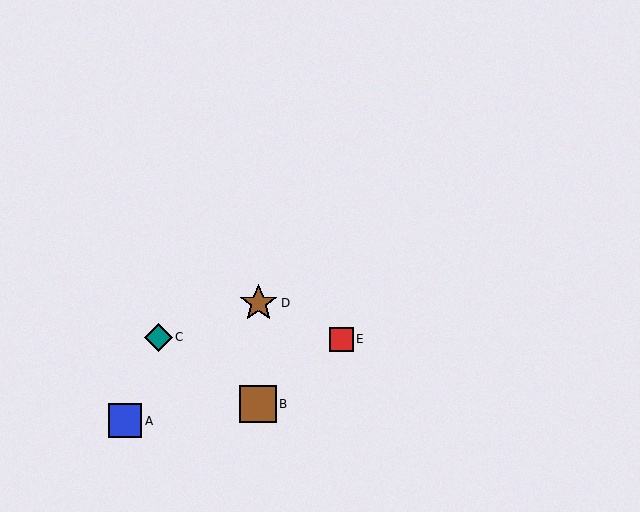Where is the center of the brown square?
The center of the brown square is at (258, 404).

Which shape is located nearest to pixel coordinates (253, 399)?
The brown square (labeled B) at (258, 404) is nearest to that location.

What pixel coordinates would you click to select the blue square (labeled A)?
Click at (125, 421) to select the blue square A.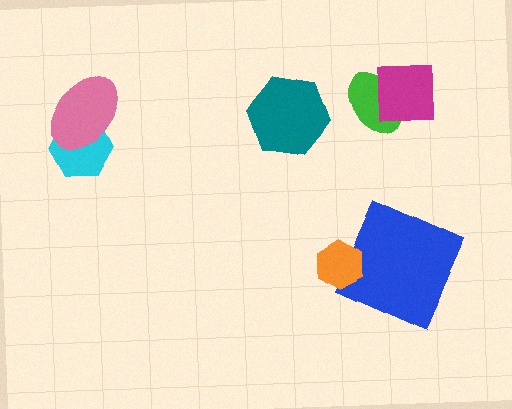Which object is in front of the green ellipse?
The magenta square is in front of the green ellipse.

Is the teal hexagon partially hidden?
No, no other shape covers it.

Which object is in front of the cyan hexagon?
The pink ellipse is in front of the cyan hexagon.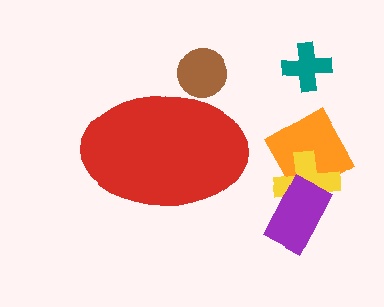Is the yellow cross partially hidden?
No, the yellow cross is fully visible.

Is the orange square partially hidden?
No, the orange square is fully visible.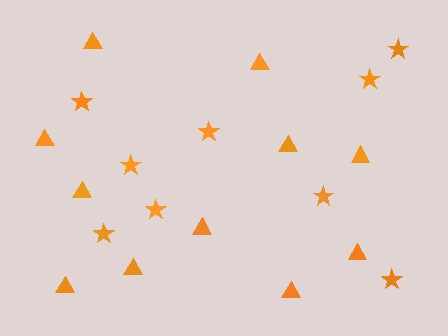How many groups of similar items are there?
There are 2 groups: one group of stars (9) and one group of triangles (11).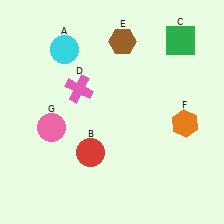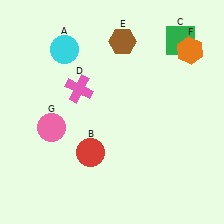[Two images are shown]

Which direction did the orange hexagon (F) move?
The orange hexagon (F) moved up.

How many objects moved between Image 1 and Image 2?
1 object moved between the two images.